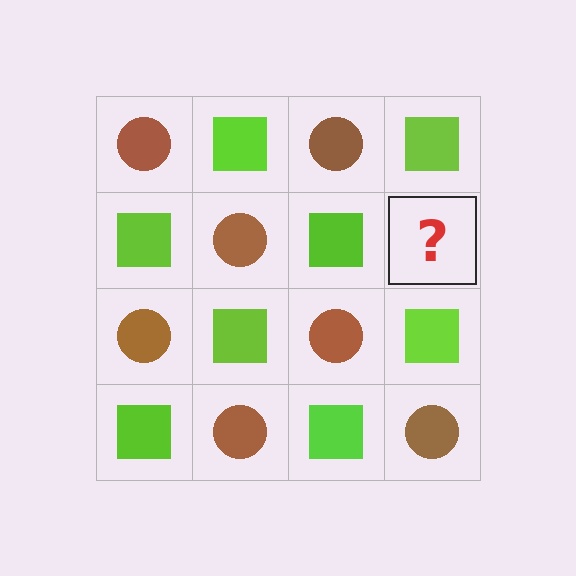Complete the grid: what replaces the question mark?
The question mark should be replaced with a brown circle.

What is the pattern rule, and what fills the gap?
The rule is that it alternates brown circle and lime square in a checkerboard pattern. The gap should be filled with a brown circle.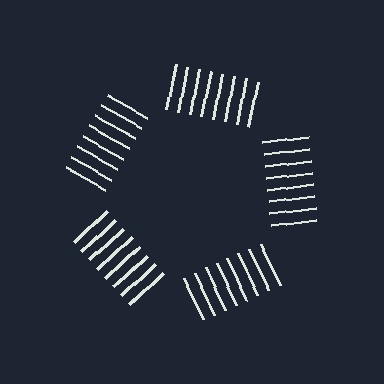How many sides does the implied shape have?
5 sides — the line-ends trace a pentagon.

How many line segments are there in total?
40 — 8 along each of the 5 edges.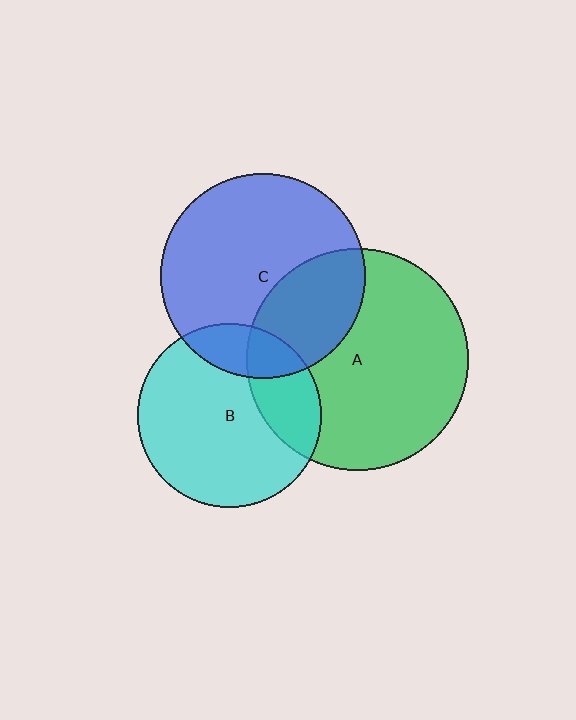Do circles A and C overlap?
Yes.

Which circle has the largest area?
Circle A (green).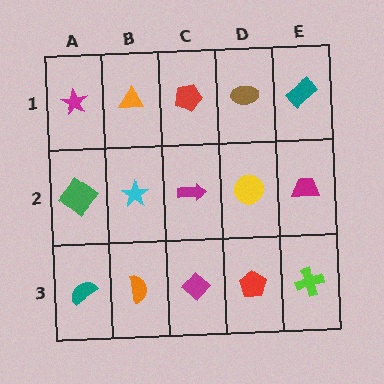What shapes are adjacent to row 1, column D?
A yellow circle (row 2, column D), a red pentagon (row 1, column C), a teal rectangle (row 1, column E).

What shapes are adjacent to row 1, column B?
A cyan star (row 2, column B), a magenta star (row 1, column A), a red pentagon (row 1, column C).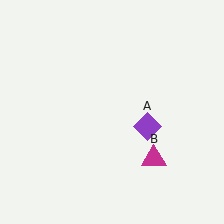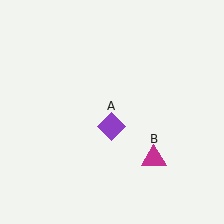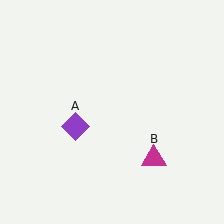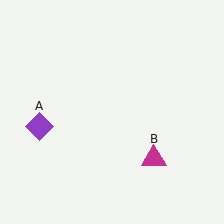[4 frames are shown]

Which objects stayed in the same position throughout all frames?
Magenta triangle (object B) remained stationary.